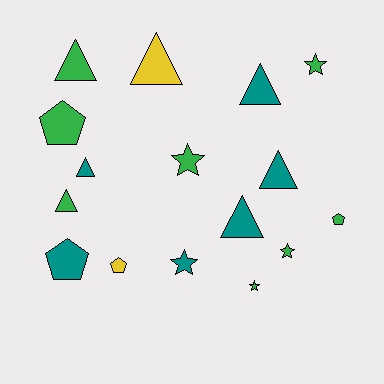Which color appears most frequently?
Green, with 8 objects.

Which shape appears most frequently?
Triangle, with 7 objects.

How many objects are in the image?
There are 16 objects.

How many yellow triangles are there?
There is 1 yellow triangle.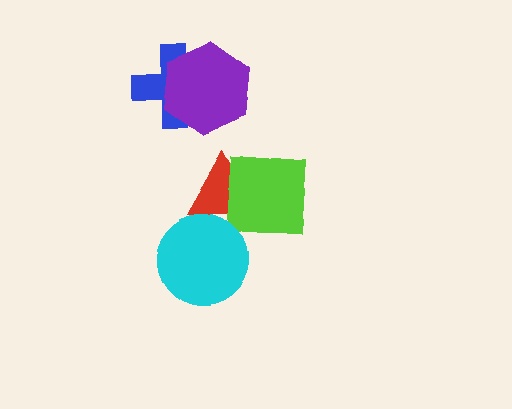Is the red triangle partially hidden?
Yes, it is partially covered by another shape.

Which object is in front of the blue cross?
The purple hexagon is in front of the blue cross.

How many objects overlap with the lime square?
1 object overlaps with the lime square.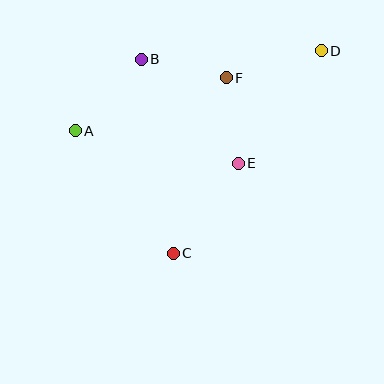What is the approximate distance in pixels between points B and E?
The distance between B and E is approximately 142 pixels.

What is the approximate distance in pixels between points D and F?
The distance between D and F is approximately 99 pixels.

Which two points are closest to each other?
Points E and F are closest to each other.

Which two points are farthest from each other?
Points A and D are farthest from each other.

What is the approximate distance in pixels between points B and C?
The distance between B and C is approximately 196 pixels.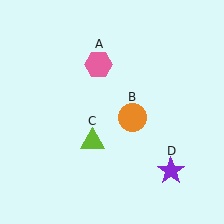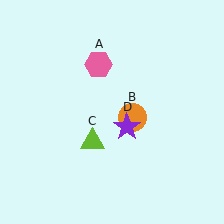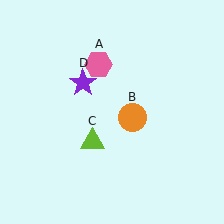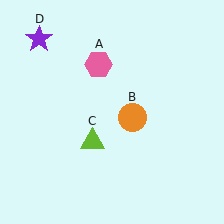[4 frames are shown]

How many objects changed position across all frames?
1 object changed position: purple star (object D).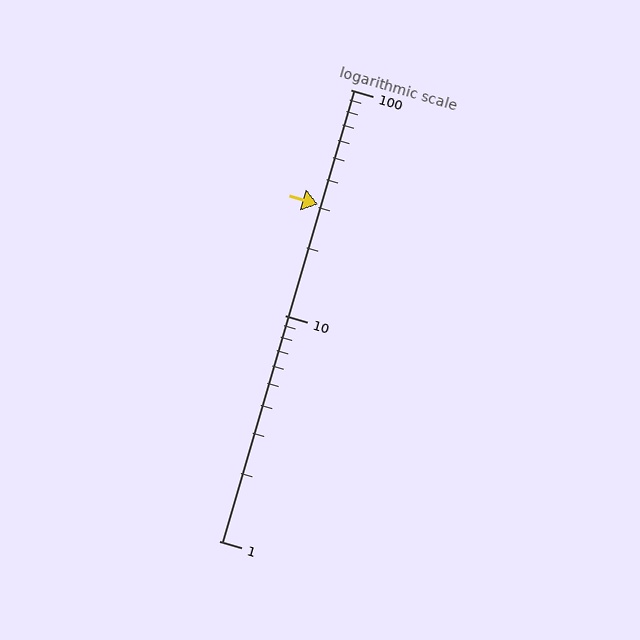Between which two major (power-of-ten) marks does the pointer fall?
The pointer is between 10 and 100.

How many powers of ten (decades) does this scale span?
The scale spans 2 decades, from 1 to 100.